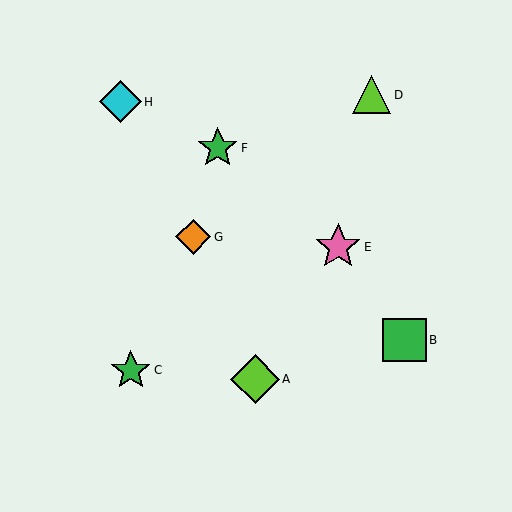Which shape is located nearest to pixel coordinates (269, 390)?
The lime diamond (labeled A) at (255, 379) is nearest to that location.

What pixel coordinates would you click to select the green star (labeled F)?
Click at (218, 148) to select the green star F.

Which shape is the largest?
The lime diamond (labeled A) is the largest.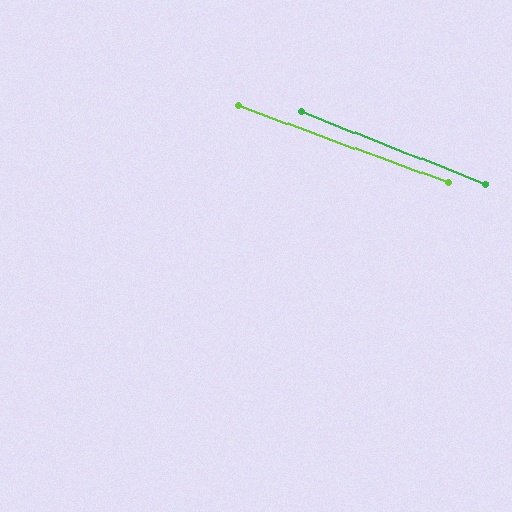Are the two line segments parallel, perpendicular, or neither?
Parallel — their directions differ by only 1.4°.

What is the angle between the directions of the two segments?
Approximately 1 degree.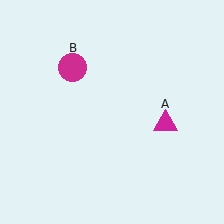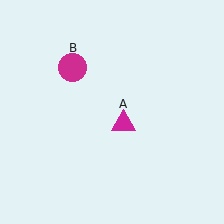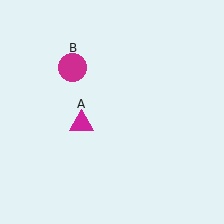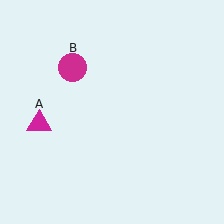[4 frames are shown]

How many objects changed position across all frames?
1 object changed position: magenta triangle (object A).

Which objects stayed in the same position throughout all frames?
Magenta circle (object B) remained stationary.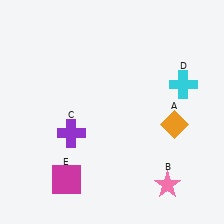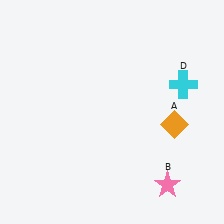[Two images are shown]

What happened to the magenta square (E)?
The magenta square (E) was removed in Image 2. It was in the bottom-left area of Image 1.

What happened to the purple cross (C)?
The purple cross (C) was removed in Image 2. It was in the bottom-left area of Image 1.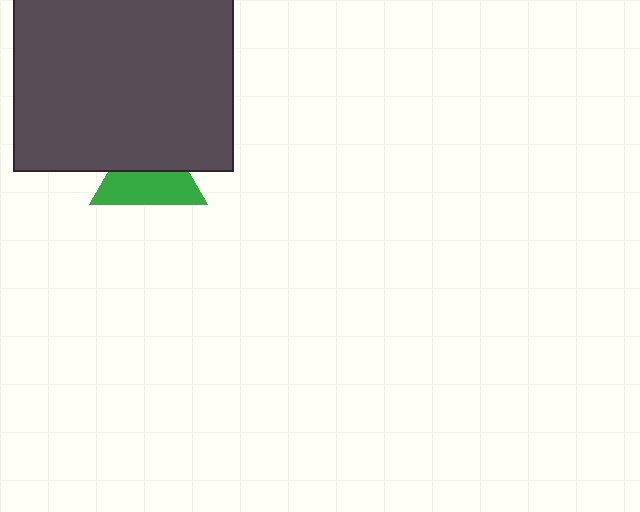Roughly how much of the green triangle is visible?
About half of it is visible (roughly 55%).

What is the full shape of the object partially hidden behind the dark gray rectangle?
The partially hidden object is a green triangle.